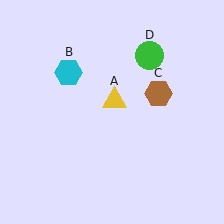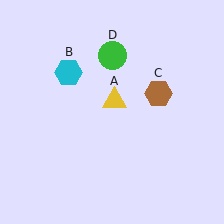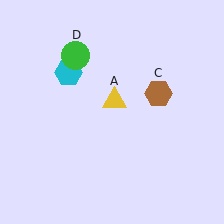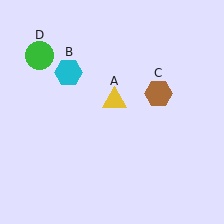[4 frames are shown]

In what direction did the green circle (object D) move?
The green circle (object D) moved left.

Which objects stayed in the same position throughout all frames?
Yellow triangle (object A) and cyan hexagon (object B) and brown hexagon (object C) remained stationary.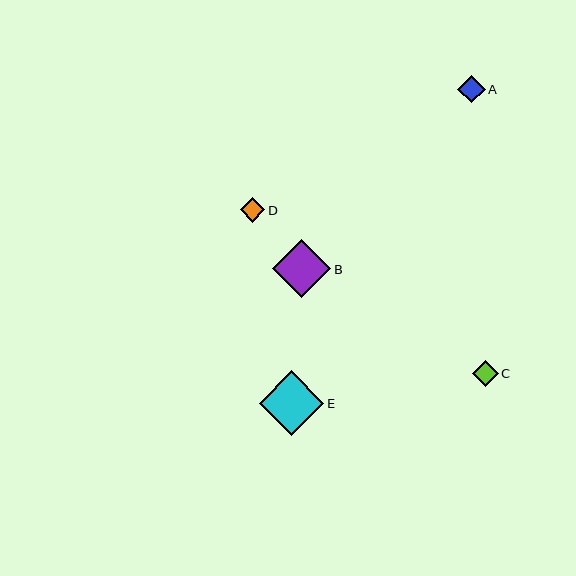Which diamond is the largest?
Diamond E is the largest with a size of approximately 65 pixels.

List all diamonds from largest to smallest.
From largest to smallest: E, B, A, C, D.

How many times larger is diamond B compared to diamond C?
Diamond B is approximately 2.3 times the size of diamond C.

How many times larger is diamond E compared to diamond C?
Diamond E is approximately 2.5 times the size of diamond C.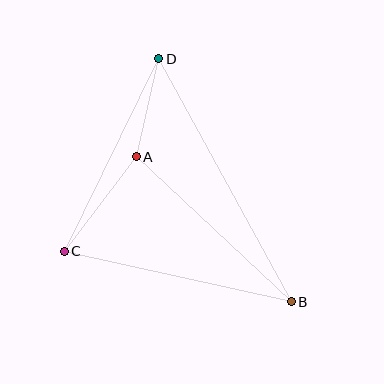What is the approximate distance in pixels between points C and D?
The distance between C and D is approximately 214 pixels.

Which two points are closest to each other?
Points A and D are closest to each other.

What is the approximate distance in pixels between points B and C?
The distance between B and C is approximately 233 pixels.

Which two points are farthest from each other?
Points B and D are farthest from each other.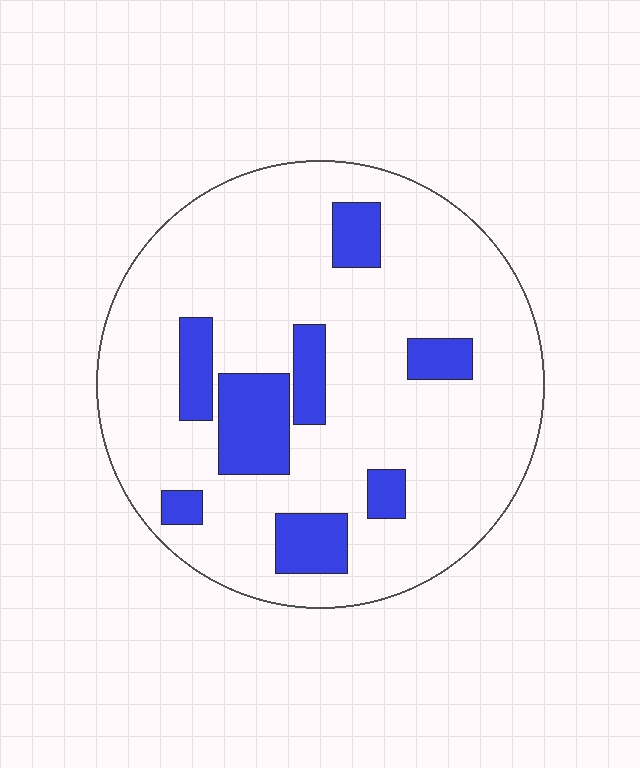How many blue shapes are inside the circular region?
8.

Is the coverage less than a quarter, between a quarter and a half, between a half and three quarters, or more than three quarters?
Less than a quarter.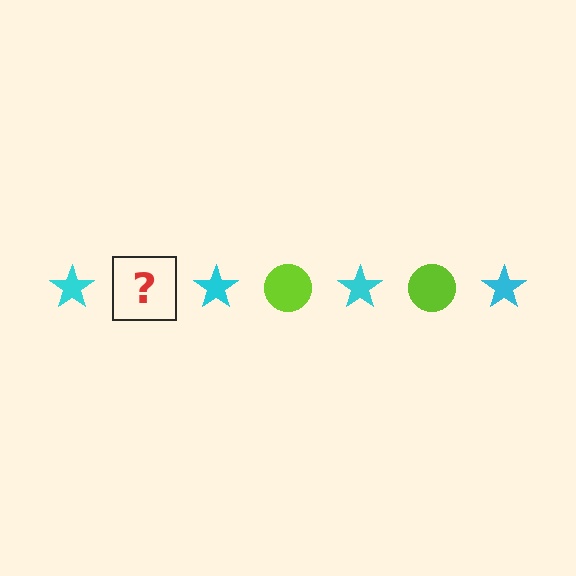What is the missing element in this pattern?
The missing element is a lime circle.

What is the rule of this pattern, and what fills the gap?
The rule is that the pattern alternates between cyan star and lime circle. The gap should be filled with a lime circle.